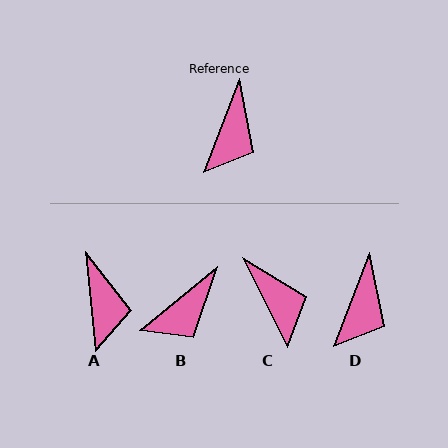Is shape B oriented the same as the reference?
No, it is off by about 30 degrees.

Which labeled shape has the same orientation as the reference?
D.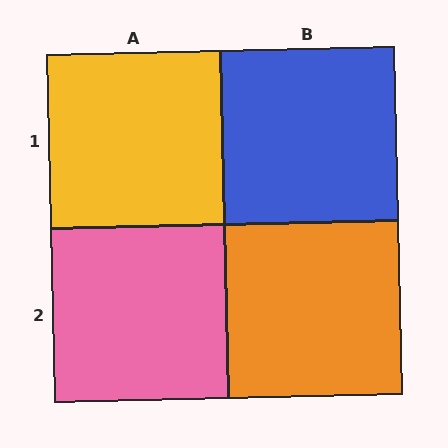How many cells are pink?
1 cell is pink.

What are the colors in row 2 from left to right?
Pink, orange.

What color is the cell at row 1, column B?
Blue.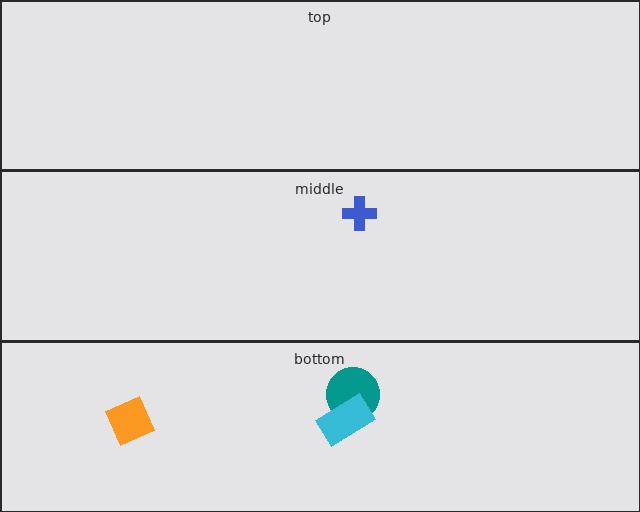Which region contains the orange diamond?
The bottom region.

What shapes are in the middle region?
The blue cross.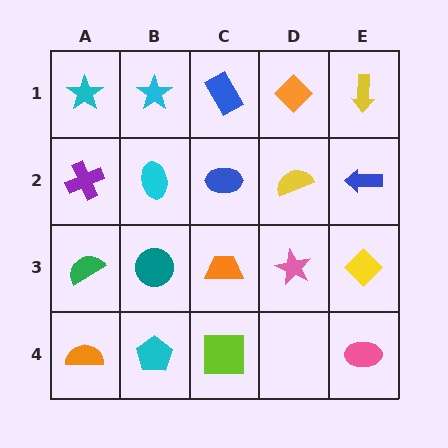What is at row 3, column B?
A teal circle.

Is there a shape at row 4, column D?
No, that cell is empty.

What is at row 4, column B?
A cyan pentagon.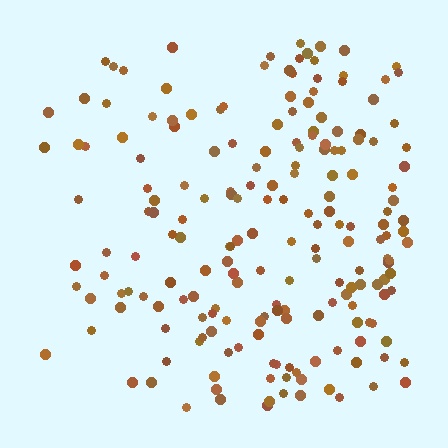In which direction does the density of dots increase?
From left to right, with the right side densest.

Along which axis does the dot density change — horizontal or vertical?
Horizontal.